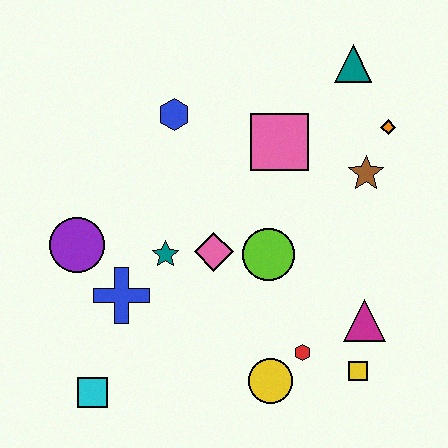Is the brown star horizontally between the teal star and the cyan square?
No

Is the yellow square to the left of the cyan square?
No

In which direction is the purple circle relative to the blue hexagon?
The purple circle is below the blue hexagon.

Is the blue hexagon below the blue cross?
No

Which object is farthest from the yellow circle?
The teal triangle is farthest from the yellow circle.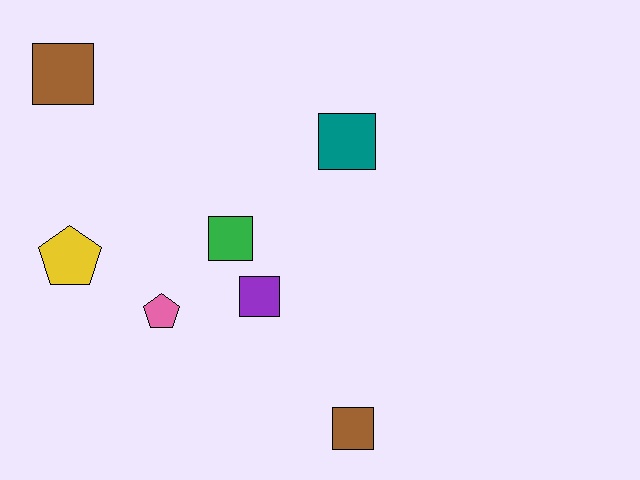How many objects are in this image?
There are 7 objects.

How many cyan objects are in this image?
There are no cyan objects.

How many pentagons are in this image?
There are 2 pentagons.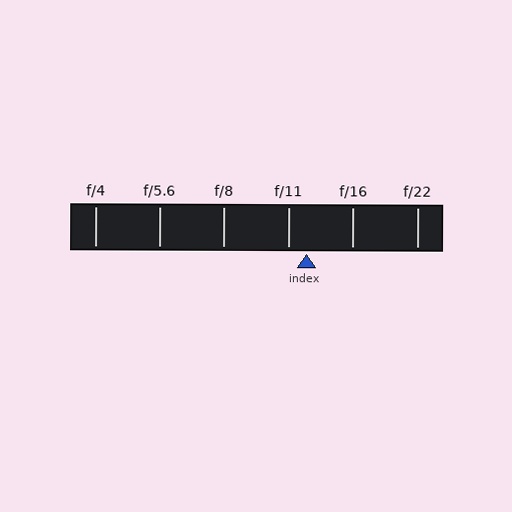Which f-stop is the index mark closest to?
The index mark is closest to f/11.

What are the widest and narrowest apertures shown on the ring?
The widest aperture shown is f/4 and the narrowest is f/22.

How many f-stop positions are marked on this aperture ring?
There are 6 f-stop positions marked.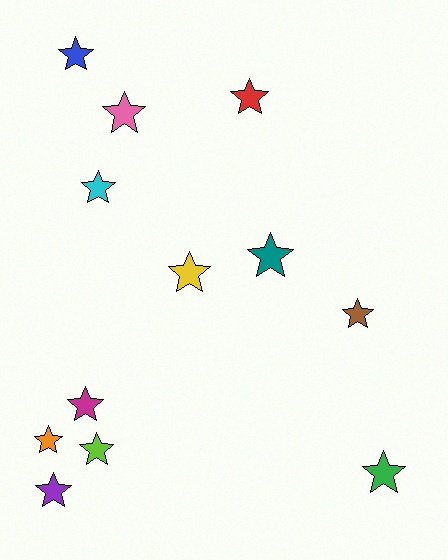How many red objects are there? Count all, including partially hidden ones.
There is 1 red object.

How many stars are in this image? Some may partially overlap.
There are 12 stars.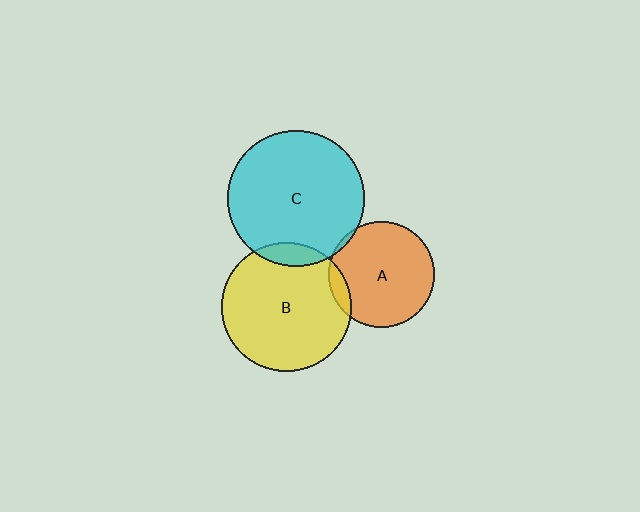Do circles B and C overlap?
Yes.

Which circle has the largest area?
Circle C (cyan).